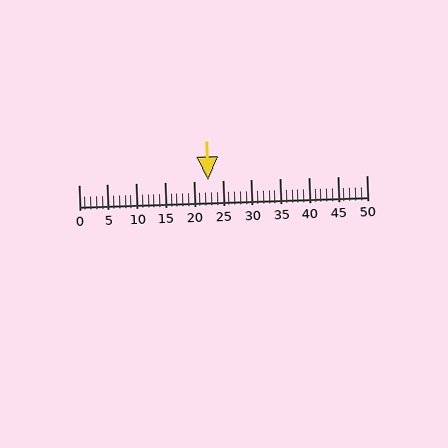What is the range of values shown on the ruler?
The ruler shows values from 0 to 50.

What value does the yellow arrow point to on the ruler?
The yellow arrow points to approximately 22.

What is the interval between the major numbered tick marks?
The major tick marks are spaced 5 units apart.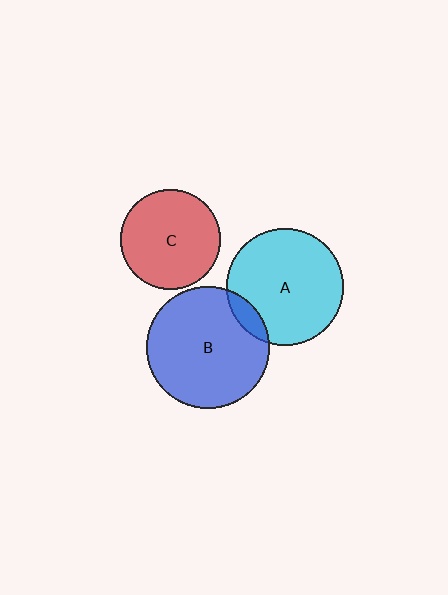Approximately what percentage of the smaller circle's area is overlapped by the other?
Approximately 10%.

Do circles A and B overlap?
Yes.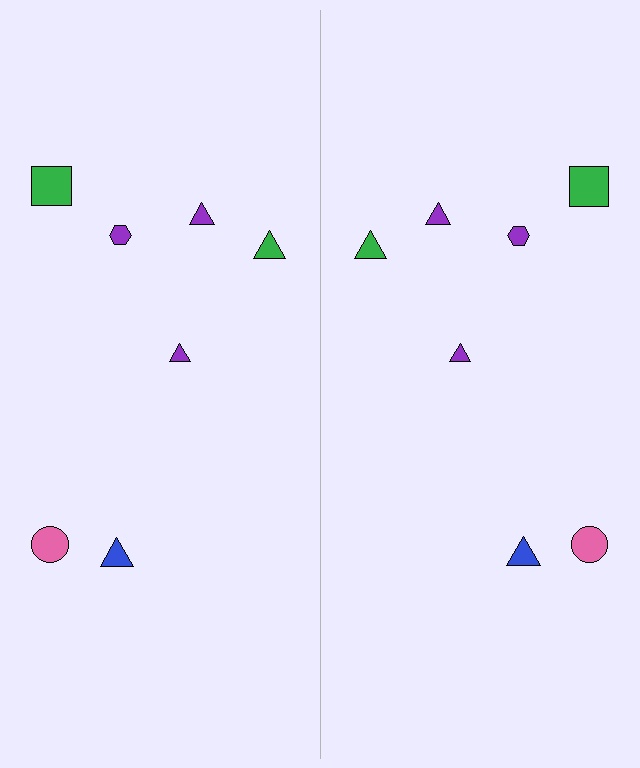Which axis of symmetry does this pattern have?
The pattern has a vertical axis of symmetry running through the center of the image.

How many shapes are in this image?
There are 14 shapes in this image.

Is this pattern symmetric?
Yes, this pattern has bilateral (reflection) symmetry.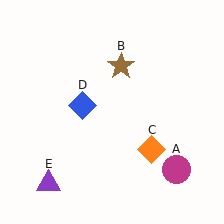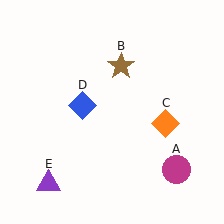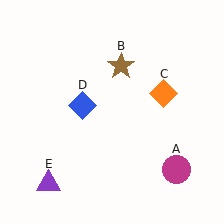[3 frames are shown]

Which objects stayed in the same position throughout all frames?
Magenta circle (object A) and brown star (object B) and blue diamond (object D) and purple triangle (object E) remained stationary.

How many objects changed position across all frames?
1 object changed position: orange diamond (object C).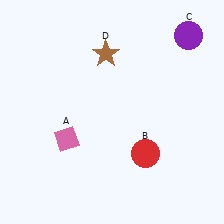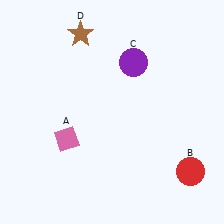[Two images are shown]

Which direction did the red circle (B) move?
The red circle (B) moved right.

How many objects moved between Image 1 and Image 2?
3 objects moved between the two images.